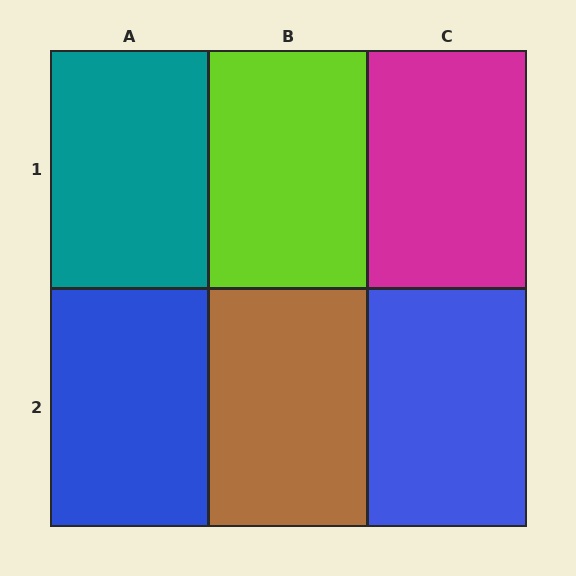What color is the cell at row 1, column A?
Teal.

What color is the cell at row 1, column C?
Magenta.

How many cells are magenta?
1 cell is magenta.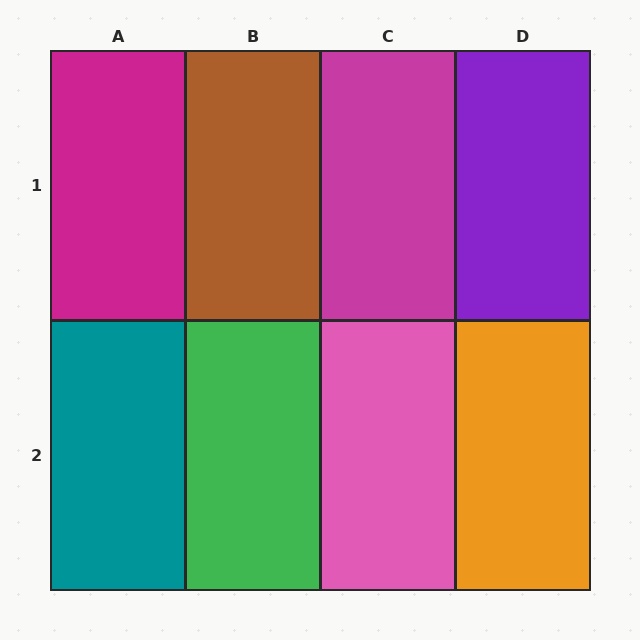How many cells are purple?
1 cell is purple.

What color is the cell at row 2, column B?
Green.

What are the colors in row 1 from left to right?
Magenta, brown, magenta, purple.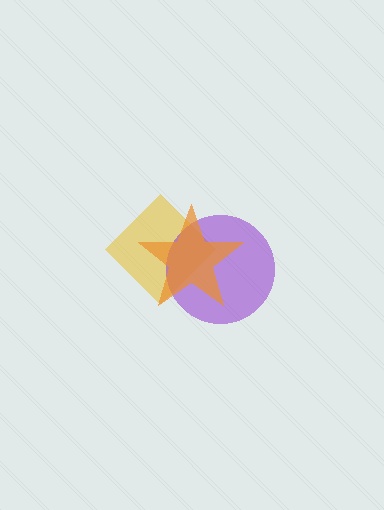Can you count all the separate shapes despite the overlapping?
Yes, there are 3 separate shapes.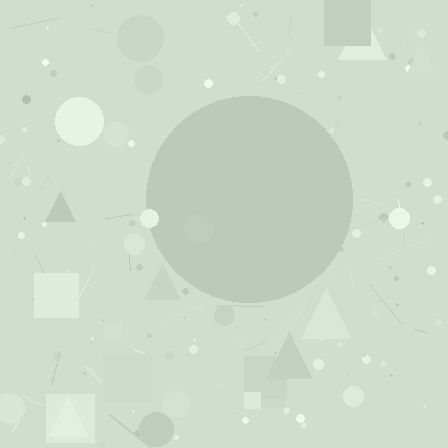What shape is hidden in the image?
A circle is hidden in the image.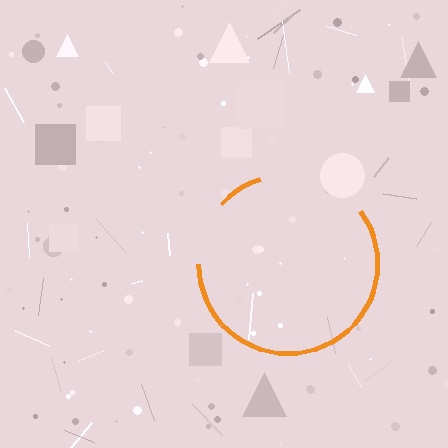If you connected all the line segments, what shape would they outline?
They would outline a circle.